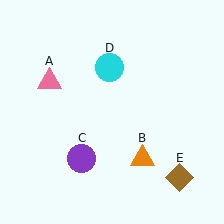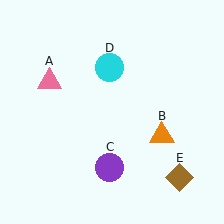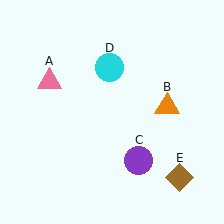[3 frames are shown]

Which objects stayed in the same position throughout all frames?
Pink triangle (object A) and cyan circle (object D) and brown diamond (object E) remained stationary.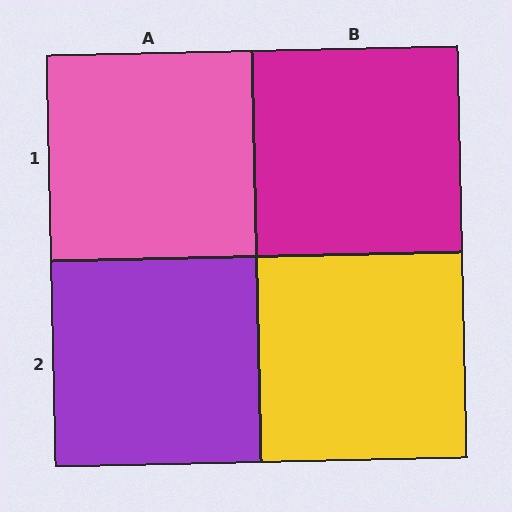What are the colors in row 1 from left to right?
Pink, magenta.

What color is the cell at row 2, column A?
Purple.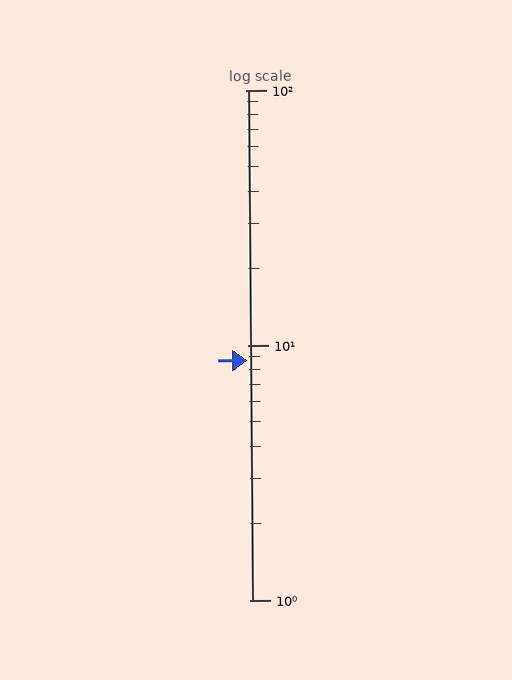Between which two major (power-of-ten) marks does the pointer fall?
The pointer is between 1 and 10.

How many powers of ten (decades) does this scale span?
The scale spans 2 decades, from 1 to 100.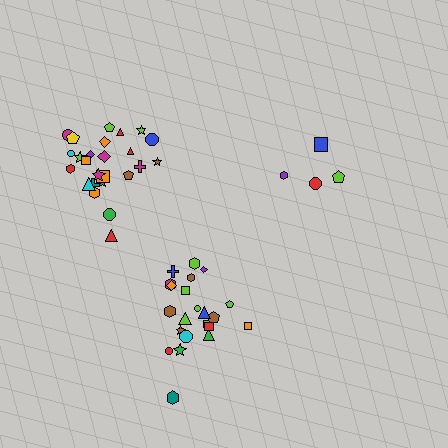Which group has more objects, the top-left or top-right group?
The top-left group.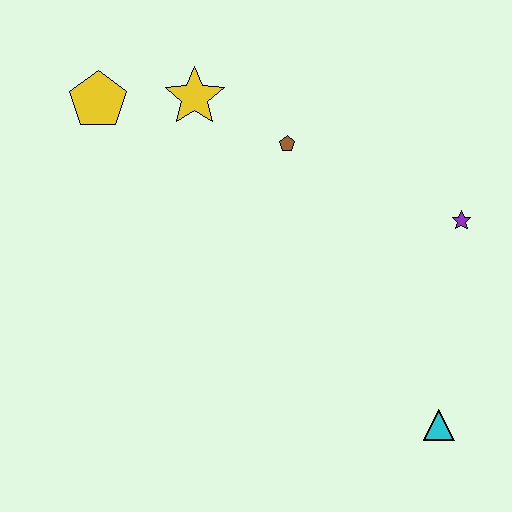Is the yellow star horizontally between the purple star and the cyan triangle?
No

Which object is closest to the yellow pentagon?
The yellow star is closest to the yellow pentagon.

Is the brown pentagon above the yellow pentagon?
No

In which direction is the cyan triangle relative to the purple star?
The cyan triangle is below the purple star.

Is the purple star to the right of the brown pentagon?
Yes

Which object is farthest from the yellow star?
The cyan triangle is farthest from the yellow star.